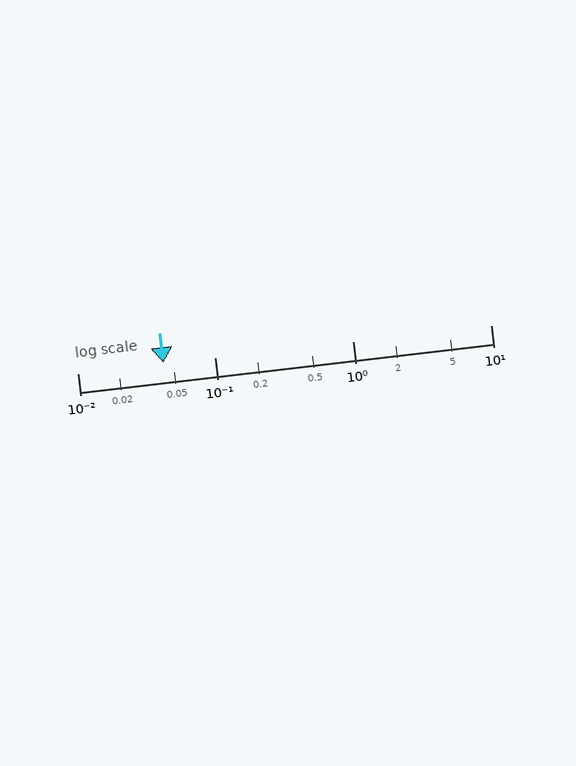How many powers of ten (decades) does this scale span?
The scale spans 3 decades, from 0.01 to 10.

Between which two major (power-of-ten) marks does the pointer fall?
The pointer is between 0.01 and 0.1.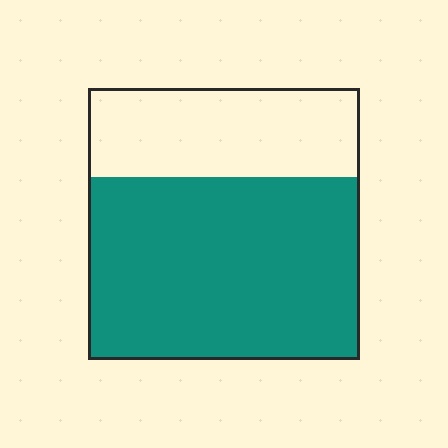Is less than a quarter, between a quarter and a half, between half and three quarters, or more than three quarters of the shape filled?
Between half and three quarters.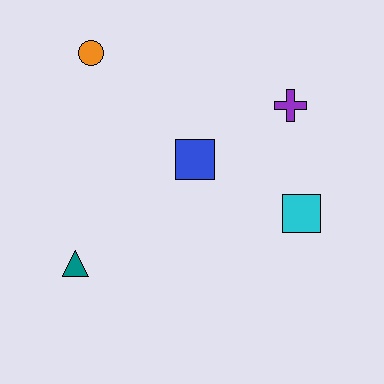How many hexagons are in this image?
There are no hexagons.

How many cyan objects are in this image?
There is 1 cyan object.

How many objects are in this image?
There are 5 objects.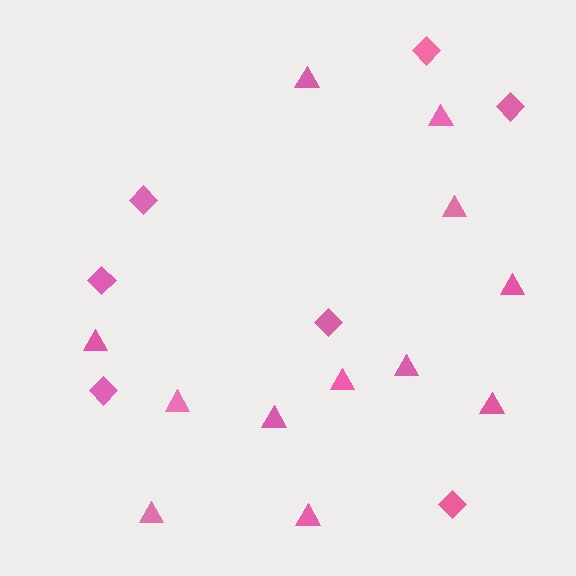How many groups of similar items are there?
There are 2 groups: one group of triangles (12) and one group of diamonds (7).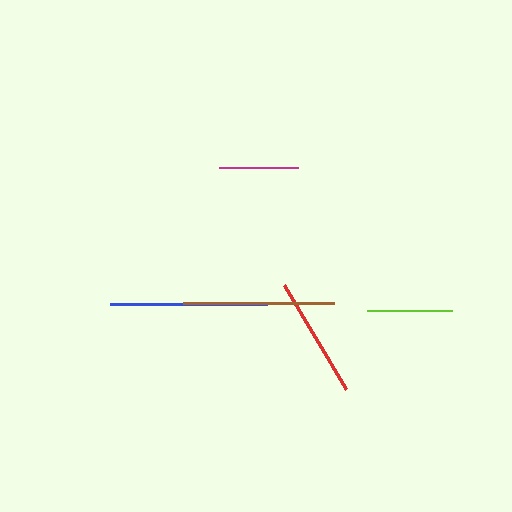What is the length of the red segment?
The red segment is approximately 121 pixels long.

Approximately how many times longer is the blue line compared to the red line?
The blue line is approximately 1.3 times the length of the red line.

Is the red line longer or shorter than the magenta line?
The red line is longer than the magenta line.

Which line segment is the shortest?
The magenta line is the shortest at approximately 79 pixels.